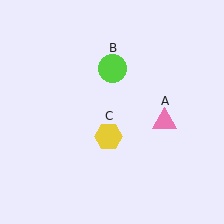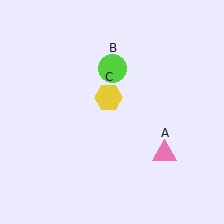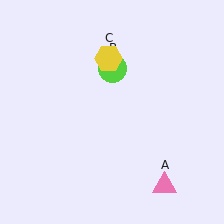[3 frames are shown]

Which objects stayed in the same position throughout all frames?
Lime circle (object B) remained stationary.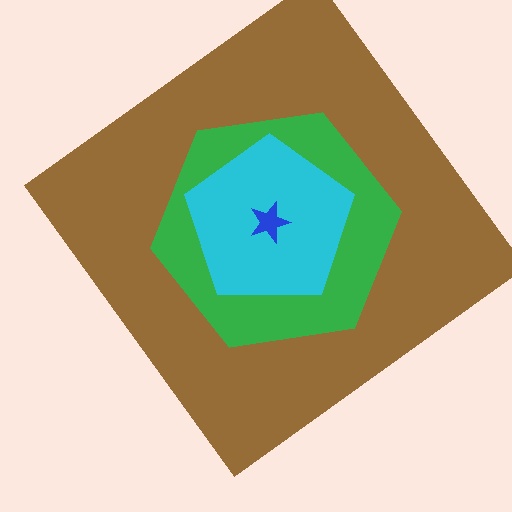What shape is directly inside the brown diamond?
The green hexagon.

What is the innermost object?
The blue star.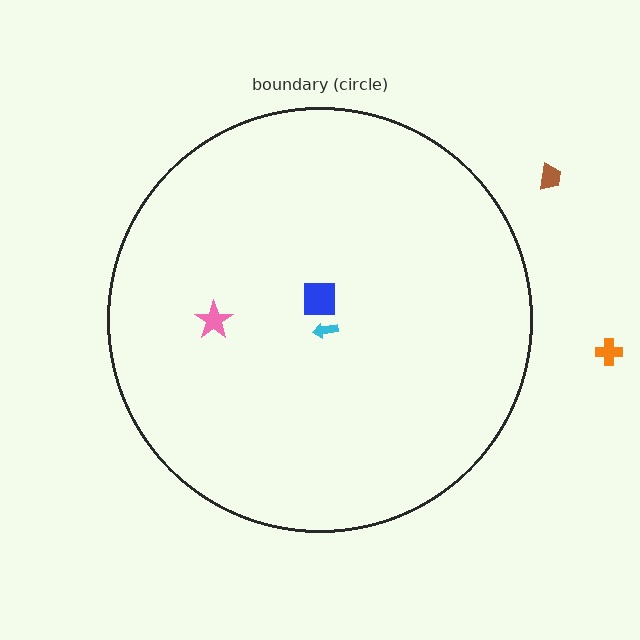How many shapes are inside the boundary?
3 inside, 2 outside.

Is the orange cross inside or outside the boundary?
Outside.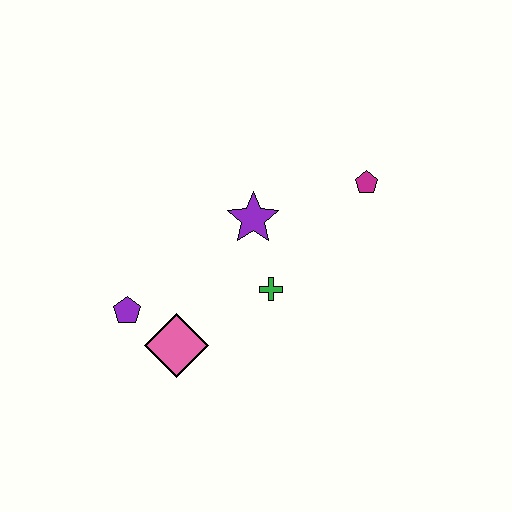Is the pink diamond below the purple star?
Yes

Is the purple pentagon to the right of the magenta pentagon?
No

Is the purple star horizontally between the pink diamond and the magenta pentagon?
Yes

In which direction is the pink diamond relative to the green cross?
The pink diamond is to the left of the green cross.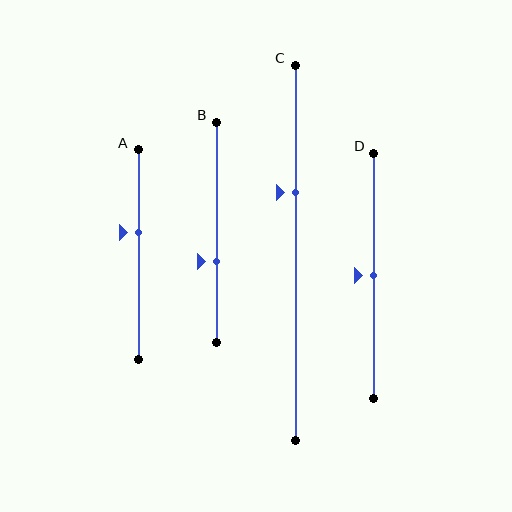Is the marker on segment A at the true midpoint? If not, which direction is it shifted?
No, the marker on segment A is shifted upward by about 10% of the segment length.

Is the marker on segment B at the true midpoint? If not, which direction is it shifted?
No, the marker on segment B is shifted downward by about 13% of the segment length.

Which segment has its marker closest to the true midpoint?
Segment D has its marker closest to the true midpoint.